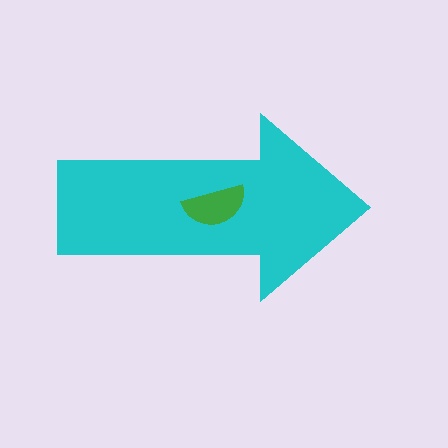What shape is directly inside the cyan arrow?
The green semicircle.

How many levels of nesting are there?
2.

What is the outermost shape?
The cyan arrow.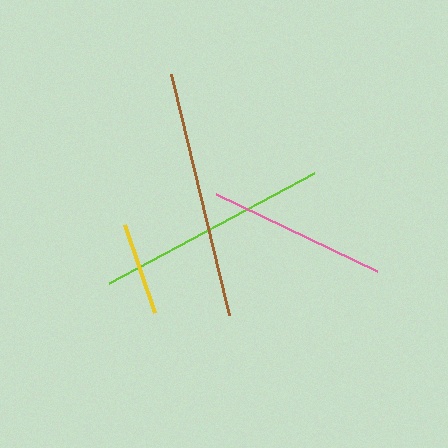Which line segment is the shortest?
The yellow line is the shortest at approximately 92 pixels.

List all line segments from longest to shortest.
From longest to shortest: brown, lime, pink, yellow.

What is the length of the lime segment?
The lime segment is approximately 232 pixels long.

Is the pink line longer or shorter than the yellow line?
The pink line is longer than the yellow line.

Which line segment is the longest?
The brown line is the longest at approximately 247 pixels.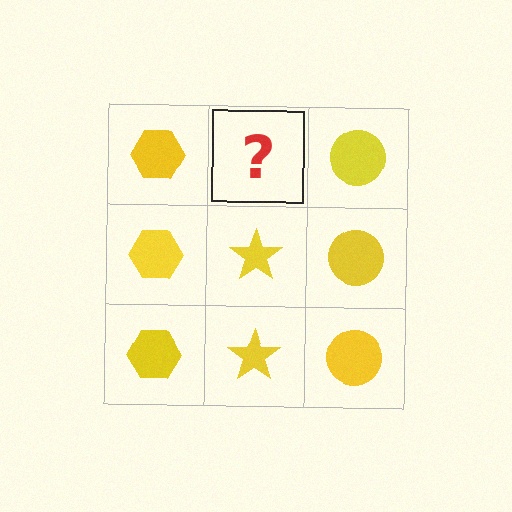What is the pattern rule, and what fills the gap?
The rule is that each column has a consistent shape. The gap should be filled with a yellow star.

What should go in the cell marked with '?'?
The missing cell should contain a yellow star.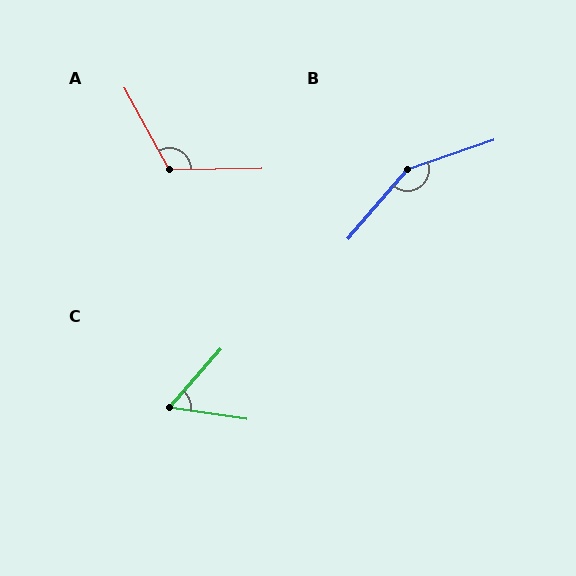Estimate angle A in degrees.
Approximately 118 degrees.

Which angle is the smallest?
C, at approximately 57 degrees.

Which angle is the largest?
B, at approximately 149 degrees.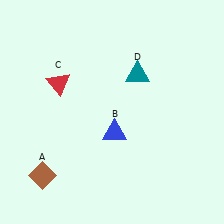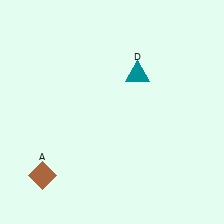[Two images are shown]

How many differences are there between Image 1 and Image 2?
There are 2 differences between the two images.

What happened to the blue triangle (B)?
The blue triangle (B) was removed in Image 2. It was in the bottom-right area of Image 1.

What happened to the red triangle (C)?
The red triangle (C) was removed in Image 2. It was in the top-left area of Image 1.